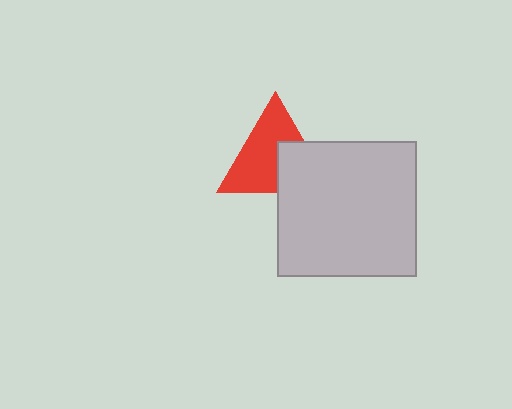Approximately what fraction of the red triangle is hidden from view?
Roughly 36% of the red triangle is hidden behind the light gray rectangle.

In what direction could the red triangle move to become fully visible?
The red triangle could move toward the upper-left. That would shift it out from behind the light gray rectangle entirely.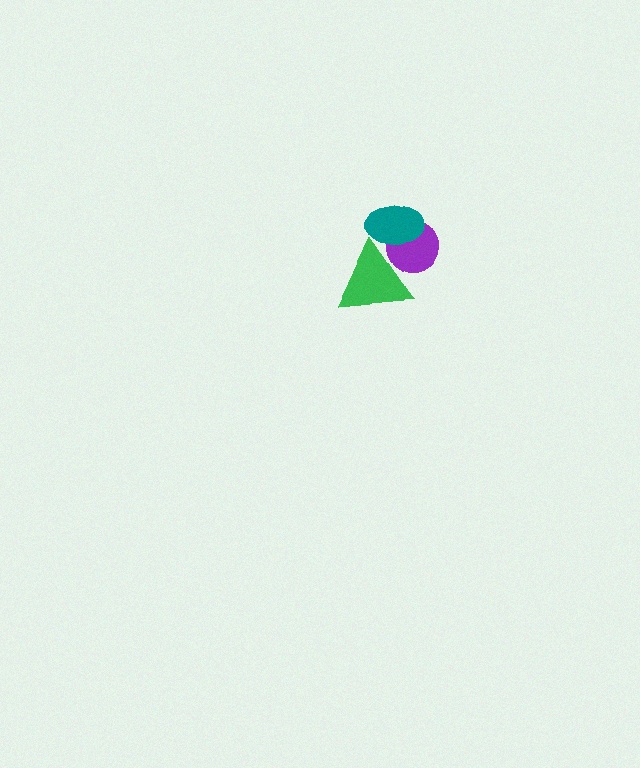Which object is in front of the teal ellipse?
The green triangle is in front of the teal ellipse.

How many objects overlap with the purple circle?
2 objects overlap with the purple circle.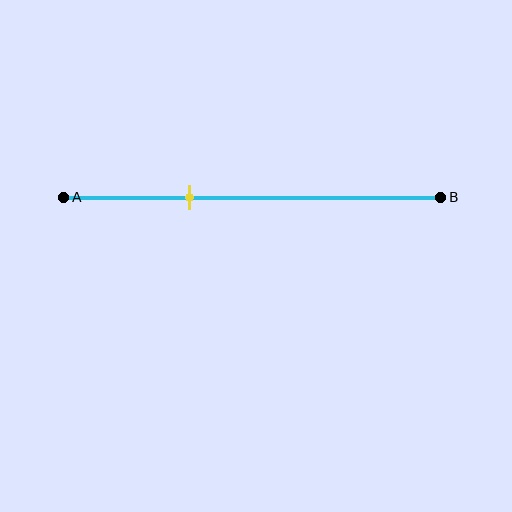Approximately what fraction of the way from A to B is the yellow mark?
The yellow mark is approximately 35% of the way from A to B.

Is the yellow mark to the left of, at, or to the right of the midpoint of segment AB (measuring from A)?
The yellow mark is to the left of the midpoint of segment AB.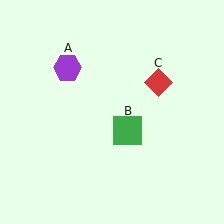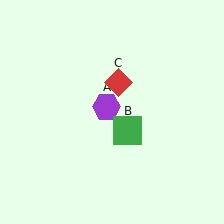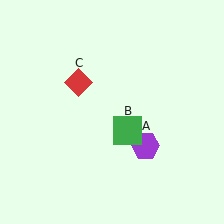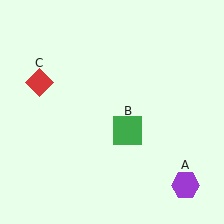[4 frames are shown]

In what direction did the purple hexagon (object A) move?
The purple hexagon (object A) moved down and to the right.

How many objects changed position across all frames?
2 objects changed position: purple hexagon (object A), red diamond (object C).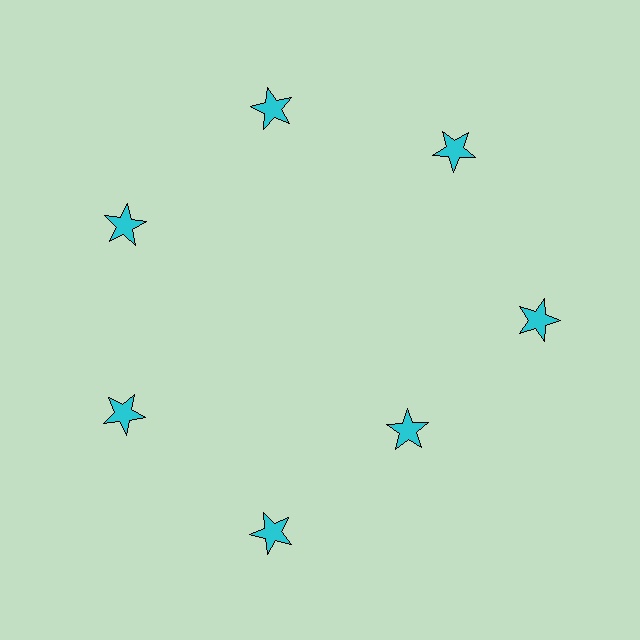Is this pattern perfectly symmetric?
No. The 7 cyan stars are arranged in a ring, but one element near the 5 o'clock position is pulled inward toward the center, breaking the 7-fold rotational symmetry.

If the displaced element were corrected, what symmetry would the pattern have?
It would have 7-fold rotational symmetry — the pattern would map onto itself every 51 degrees.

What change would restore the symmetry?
The symmetry would be restored by moving it outward, back onto the ring so that all 7 stars sit at equal angles and equal distance from the center.